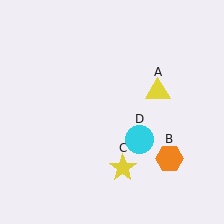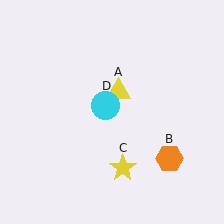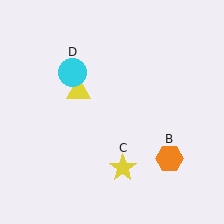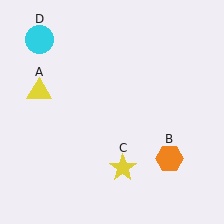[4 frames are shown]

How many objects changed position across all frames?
2 objects changed position: yellow triangle (object A), cyan circle (object D).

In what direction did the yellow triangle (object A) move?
The yellow triangle (object A) moved left.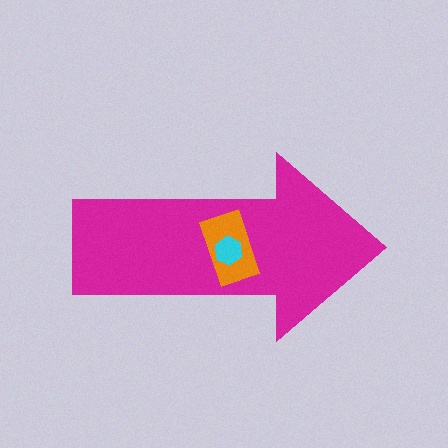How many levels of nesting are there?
3.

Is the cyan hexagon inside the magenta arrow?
Yes.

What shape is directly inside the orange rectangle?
The cyan hexagon.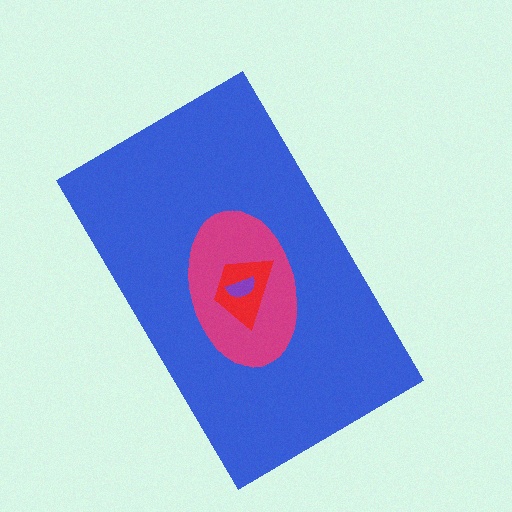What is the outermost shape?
The blue rectangle.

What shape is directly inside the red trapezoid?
The purple semicircle.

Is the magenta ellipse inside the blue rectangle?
Yes.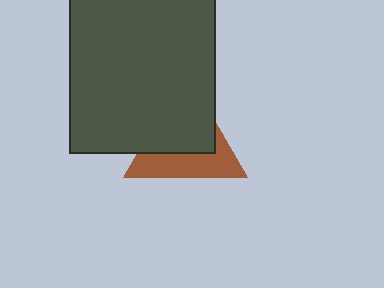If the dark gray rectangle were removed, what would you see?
You would see the complete brown triangle.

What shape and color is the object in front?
The object in front is a dark gray rectangle.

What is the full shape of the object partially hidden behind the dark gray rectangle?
The partially hidden object is a brown triangle.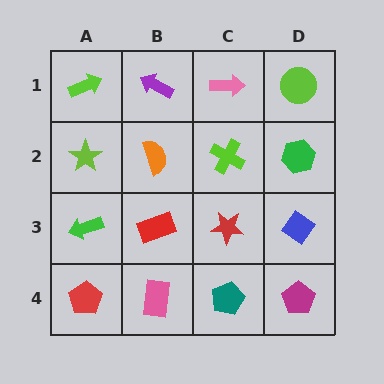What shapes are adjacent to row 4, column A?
A green arrow (row 3, column A), a pink rectangle (row 4, column B).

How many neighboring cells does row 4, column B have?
3.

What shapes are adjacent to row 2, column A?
A lime arrow (row 1, column A), a green arrow (row 3, column A), an orange semicircle (row 2, column B).